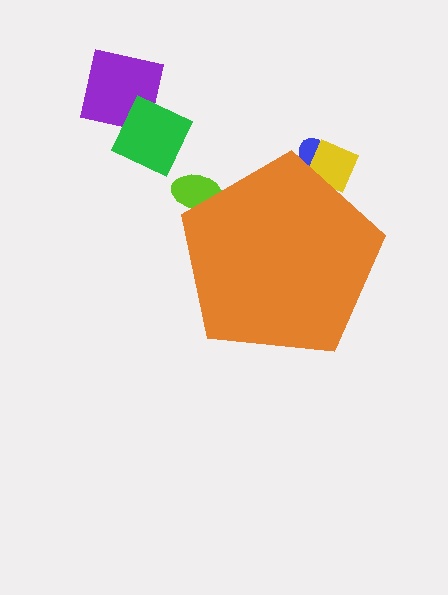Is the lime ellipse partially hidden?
Yes, the lime ellipse is partially hidden behind the orange pentagon.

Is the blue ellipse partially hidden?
Yes, the blue ellipse is partially hidden behind the orange pentagon.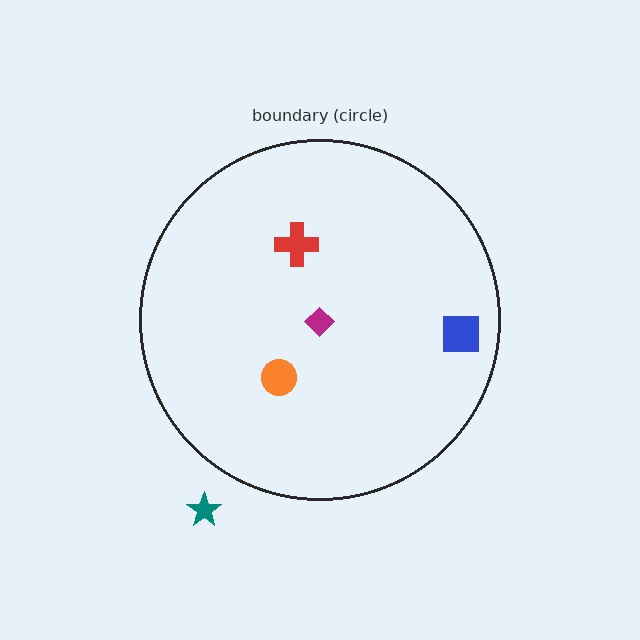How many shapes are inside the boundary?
4 inside, 1 outside.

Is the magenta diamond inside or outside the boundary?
Inside.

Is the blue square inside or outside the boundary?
Inside.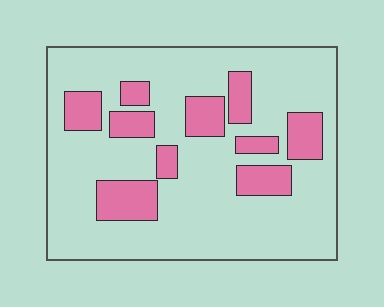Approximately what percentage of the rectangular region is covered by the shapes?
Approximately 20%.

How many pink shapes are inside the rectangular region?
10.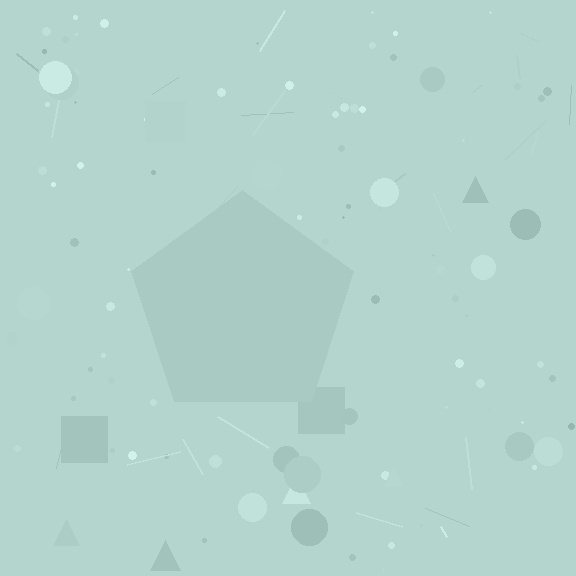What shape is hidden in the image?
A pentagon is hidden in the image.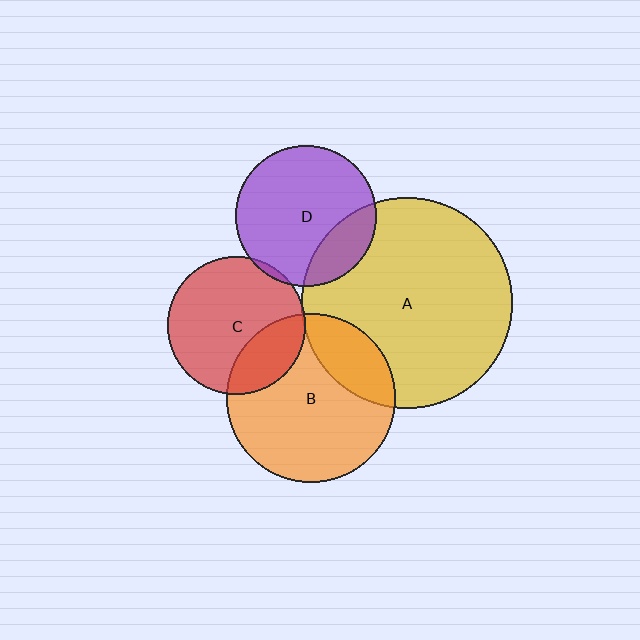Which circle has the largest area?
Circle A (yellow).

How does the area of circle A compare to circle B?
Approximately 1.6 times.